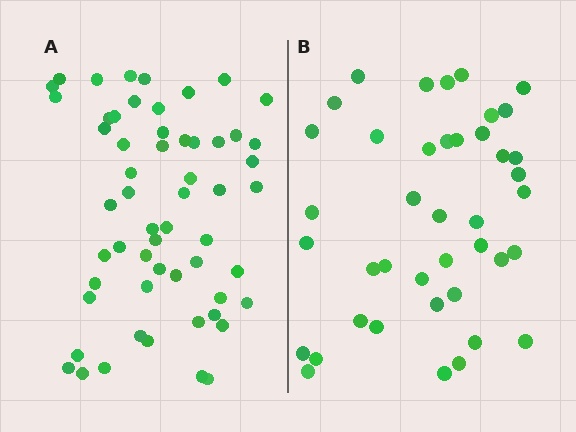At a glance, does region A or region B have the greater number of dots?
Region A (the left region) has more dots.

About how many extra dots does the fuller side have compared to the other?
Region A has approximately 15 more dots than region B.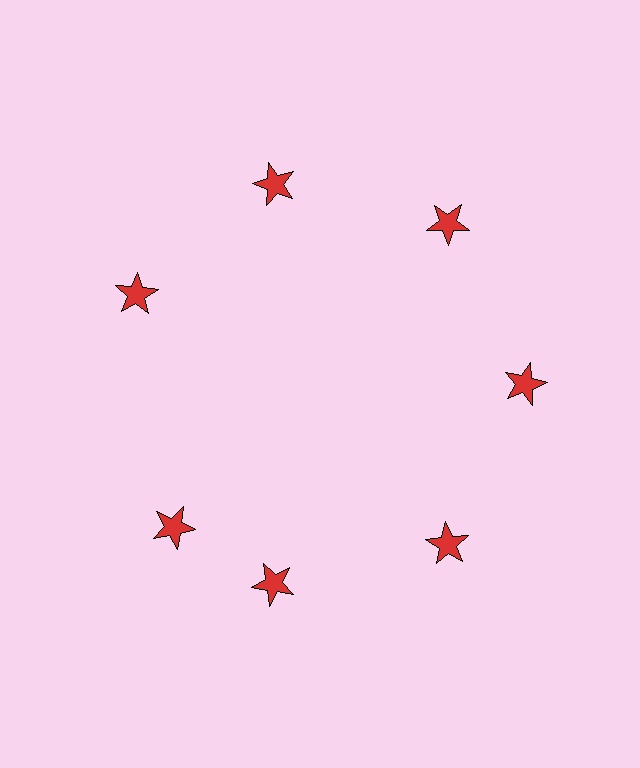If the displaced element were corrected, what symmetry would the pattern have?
It would have 7-fold rotational symmetry — the pattern would map onto itself every 51 degrees.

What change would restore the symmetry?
The symmetry would be restored by rotating it back into even spacing with its neighbors so that all 7 stars sit at equal angles and equal distance from the center.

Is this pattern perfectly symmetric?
No. The 7 red stars are arranged in a ring, but one element near the 8 o'clock position is rotated out of alignment along the ring, breaking the 7-fold rotational symmetry.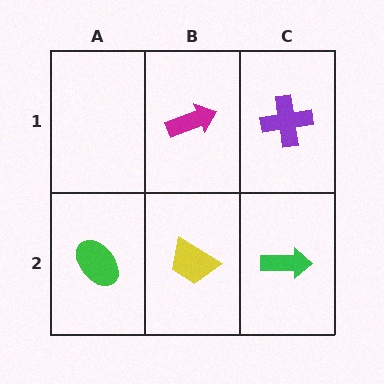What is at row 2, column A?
A green ellipse.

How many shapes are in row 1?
2 shapes.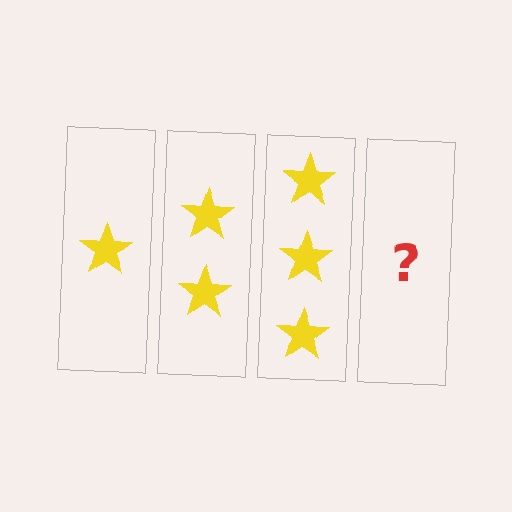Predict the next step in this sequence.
The next step is 4 stars.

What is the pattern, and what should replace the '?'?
The pattern is that each step adds one more star. The '?' should be 4 stars.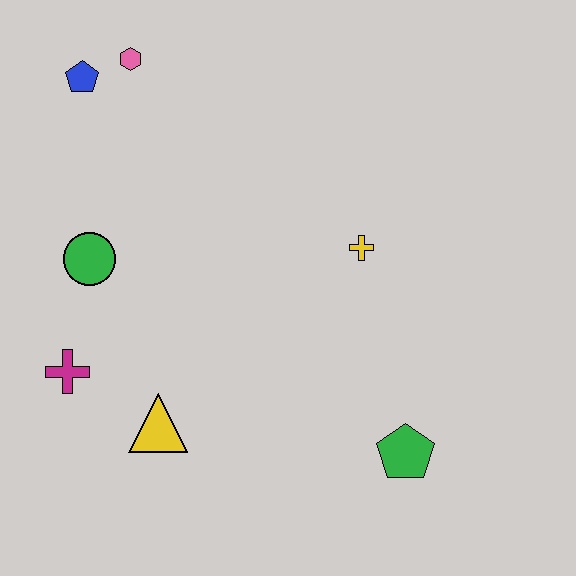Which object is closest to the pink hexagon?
The blue pentagon is closest to the pink hexagon.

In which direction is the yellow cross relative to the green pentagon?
The yellow cross is above the green pentagon.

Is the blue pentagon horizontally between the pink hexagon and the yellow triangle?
No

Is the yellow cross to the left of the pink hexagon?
No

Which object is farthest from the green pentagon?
The blue pentagon is farthest from the green pentagon.